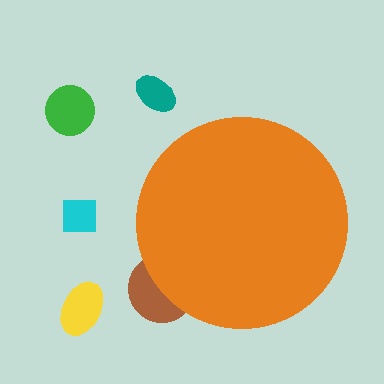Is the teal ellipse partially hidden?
No, the teal ellipse is fully visible.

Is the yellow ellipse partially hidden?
No, the yellow ellipse is fully visible.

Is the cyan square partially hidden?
No, the cyan square is fully visible.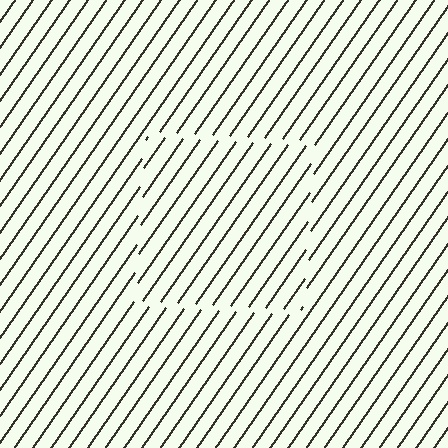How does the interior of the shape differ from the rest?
The interior of the shape contains the same grating, shifted by half a period — the contour is defined by the phase discontinuity where line-ends from the inner and outer gratings abut.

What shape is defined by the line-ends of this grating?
An illusory square. The interior of the shape contains the same grating, shifted by half a period — the contour is defined by the phase discontinuity where line-ends from the inner and outer gratings abut.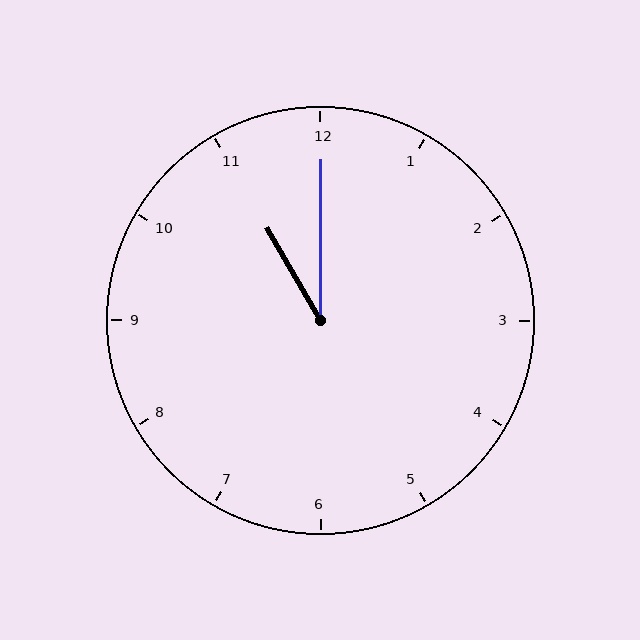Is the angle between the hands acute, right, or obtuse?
It is acute.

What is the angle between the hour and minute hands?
Approximately 30 degrees.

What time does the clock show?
11:00.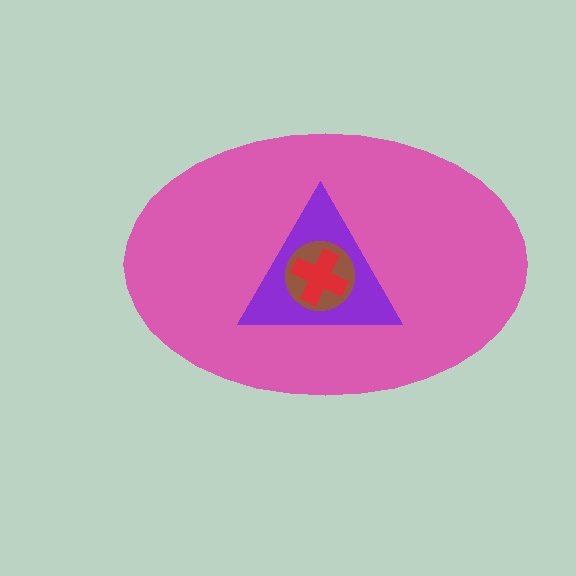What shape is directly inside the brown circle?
The red cross.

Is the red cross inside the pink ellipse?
Yes.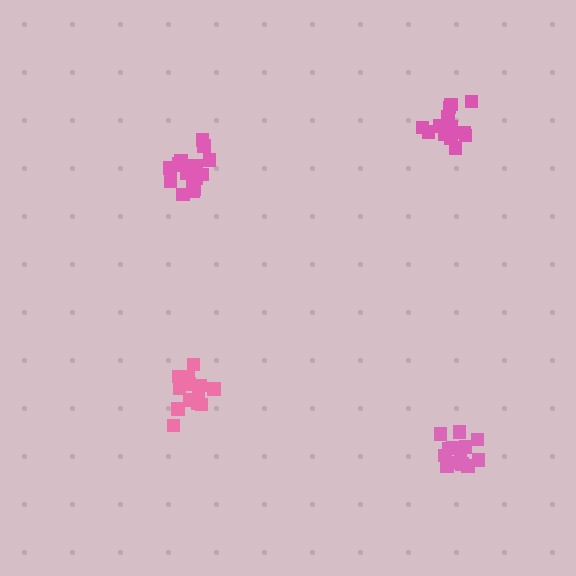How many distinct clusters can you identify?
There are 4 distinct clusters.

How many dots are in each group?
Group 1: 18 dots, Group 2: 13 dots, Group 3: 13 dots, Group 4: 15 dots (59 total).